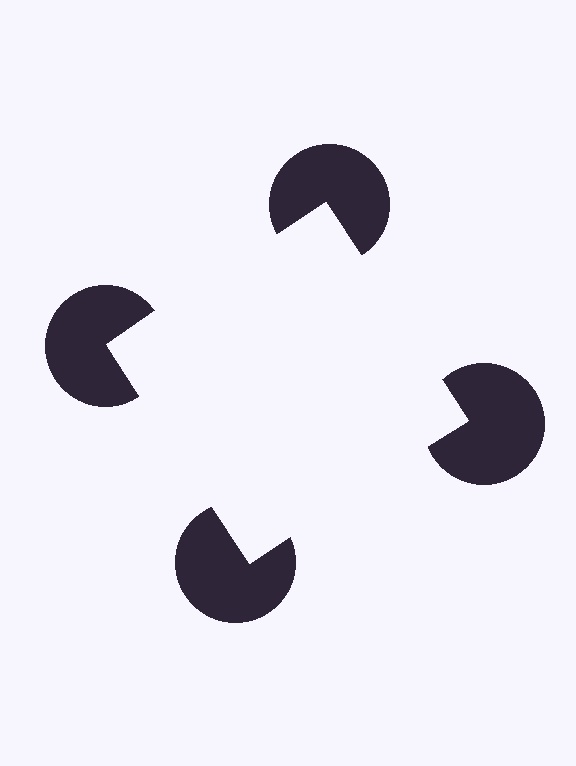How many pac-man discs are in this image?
There are 4 — one at each vertex of the illusory square.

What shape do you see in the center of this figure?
An illusory square — its edges are inferred from the aligned wedge cuts in the pac-man discs, not physically drawn.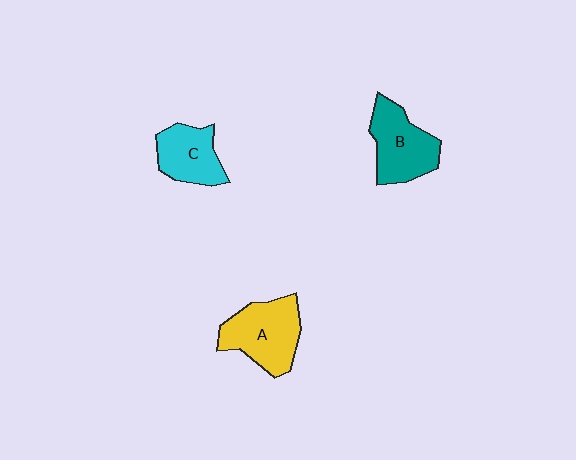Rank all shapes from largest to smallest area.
From largest to smallest: A (yellow), B (teal), C (cyan).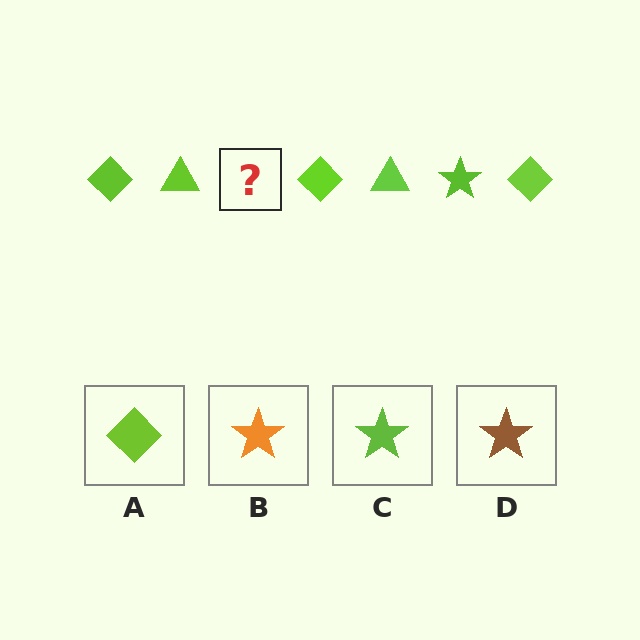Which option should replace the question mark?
Option C.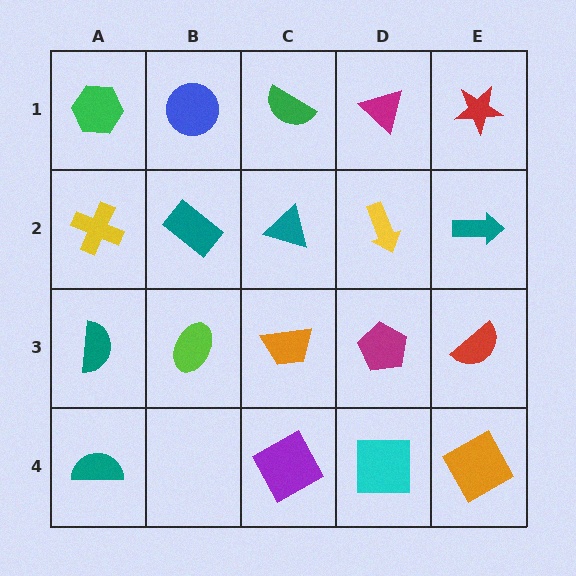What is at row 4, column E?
An orange square.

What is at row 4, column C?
A purple square.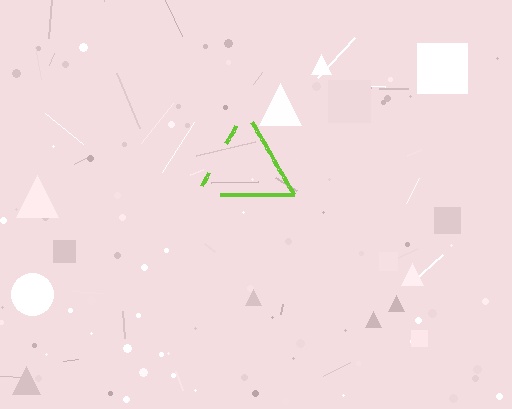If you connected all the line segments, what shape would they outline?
They would outline a triangle.